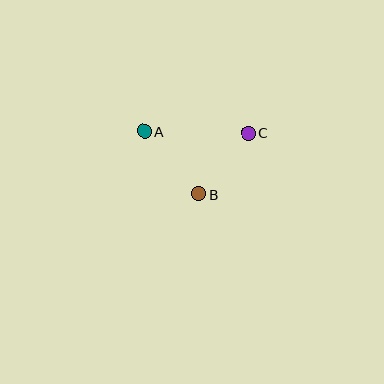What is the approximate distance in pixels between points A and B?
The distance between A and B is approximately 83 pixels.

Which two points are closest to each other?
Points B and C are closest to each other.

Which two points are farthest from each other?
Points A and C are farthest from each other.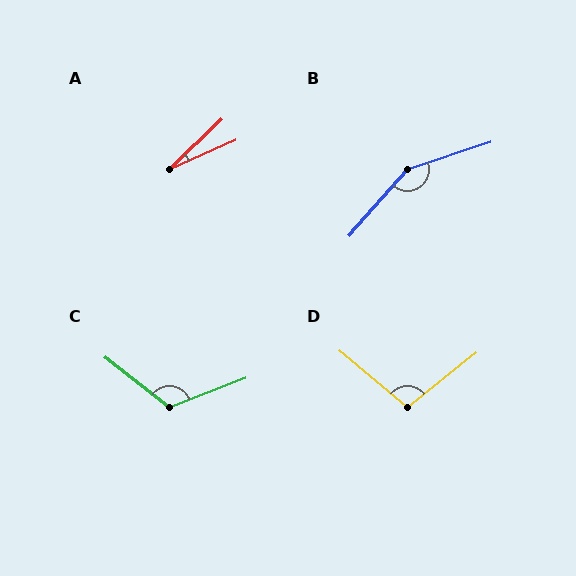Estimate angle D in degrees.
Approximately 102 degrees.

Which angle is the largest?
B, at approximately 150 degrees.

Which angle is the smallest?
A, at approximately 21 degrees.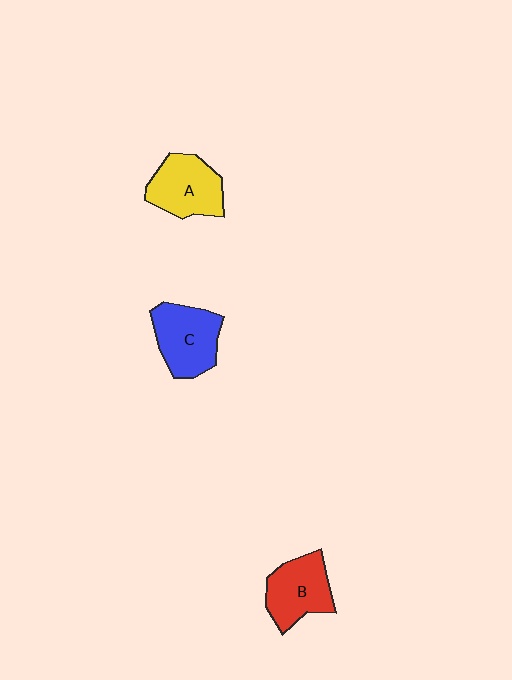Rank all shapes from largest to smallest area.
From largest to smallest: C (blue), A (yellow), B (red).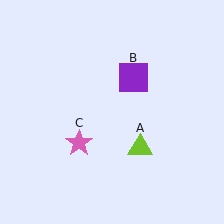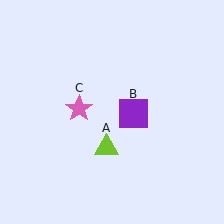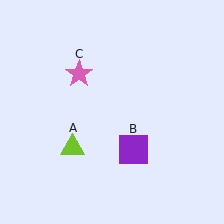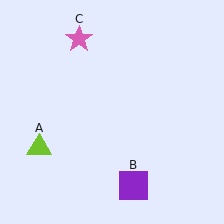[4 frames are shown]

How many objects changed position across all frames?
3 objects changed position: lime triangle (object A), purple square (object B), pink star (object C).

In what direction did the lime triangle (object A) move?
The lime triangle (object A) moved left.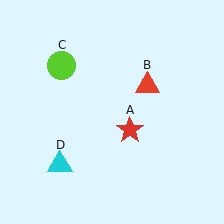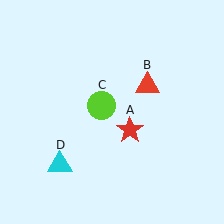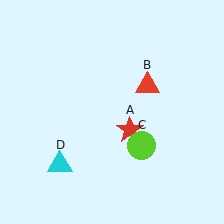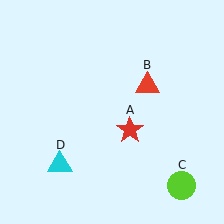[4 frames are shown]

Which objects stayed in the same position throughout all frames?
Red star (object A) and red triangle (object B) and cyan triangle (object D) remained stationary.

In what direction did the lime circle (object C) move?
The lime circle (object C) moved down and to the right.